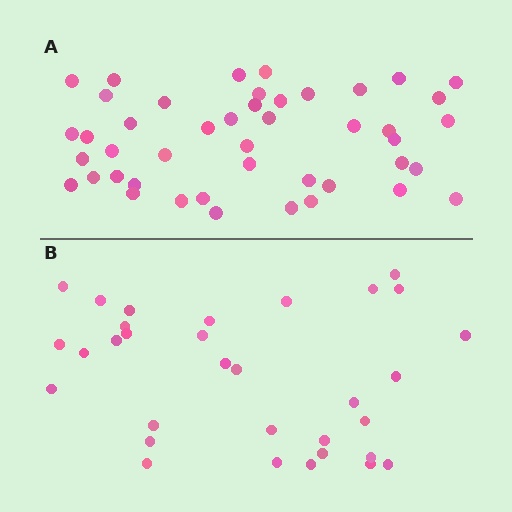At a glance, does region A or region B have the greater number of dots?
Region A (the top region) has more dots.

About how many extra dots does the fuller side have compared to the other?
Region A has approximately 15 more dots than region B.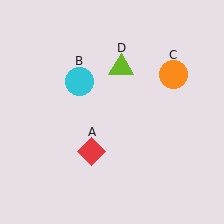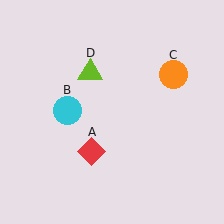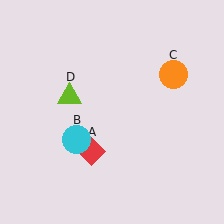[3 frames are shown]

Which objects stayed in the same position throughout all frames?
Red diamond (object A) and orange circle (object C) remained stationary.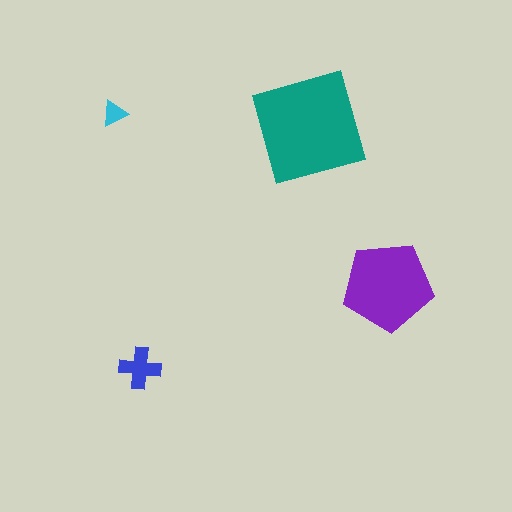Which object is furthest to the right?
The purple pentagon is rightmost.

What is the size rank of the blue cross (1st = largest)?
3rd.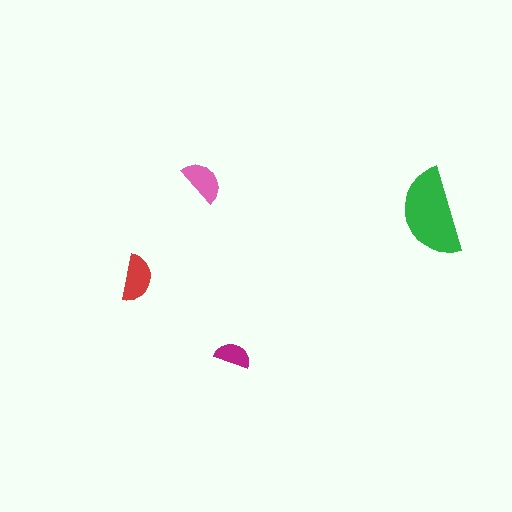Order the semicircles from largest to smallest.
the green one, the red one, the pink one, the magenta one.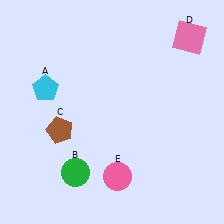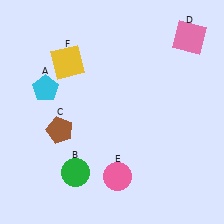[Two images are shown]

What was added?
A yellow square (F) was added in Image 2.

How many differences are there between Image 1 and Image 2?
There is 1 difference between the two images.